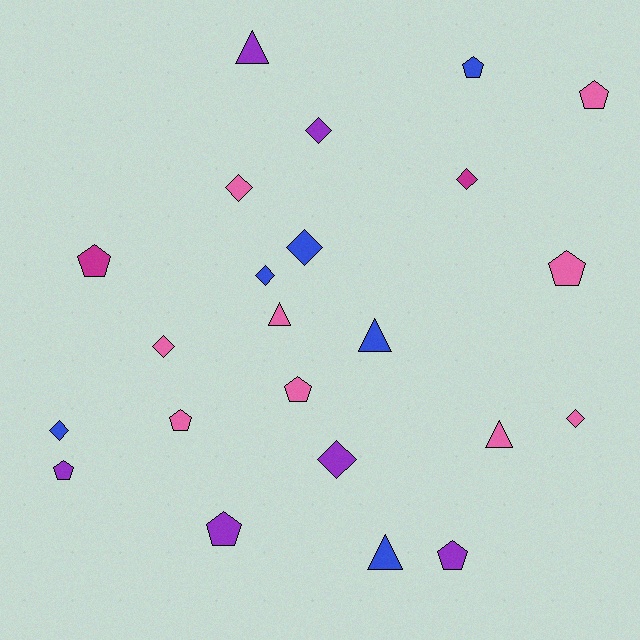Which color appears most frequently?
Pink, with 9 objects.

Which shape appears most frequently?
Pentagon, with 9 objects.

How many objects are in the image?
There are 23 objects.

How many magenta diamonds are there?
There is 1 magenta diamond.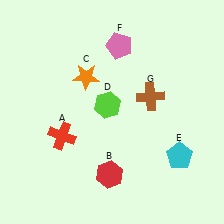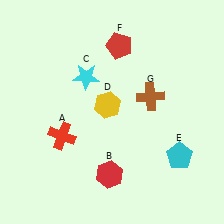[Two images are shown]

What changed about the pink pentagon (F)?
In Image 1, F is pink. In Image 2, it changed to red.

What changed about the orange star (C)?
In Image 1, C is orange. In Image 2, it changed to cyan.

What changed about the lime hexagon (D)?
In Image 1, D is lime. In Image 2, it changed to yellow.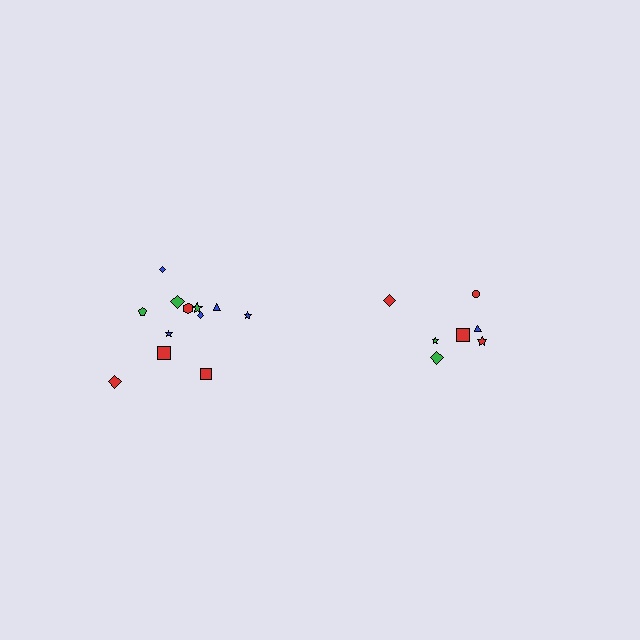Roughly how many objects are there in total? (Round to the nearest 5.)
Roughly 20 objects in total.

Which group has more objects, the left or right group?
The left group.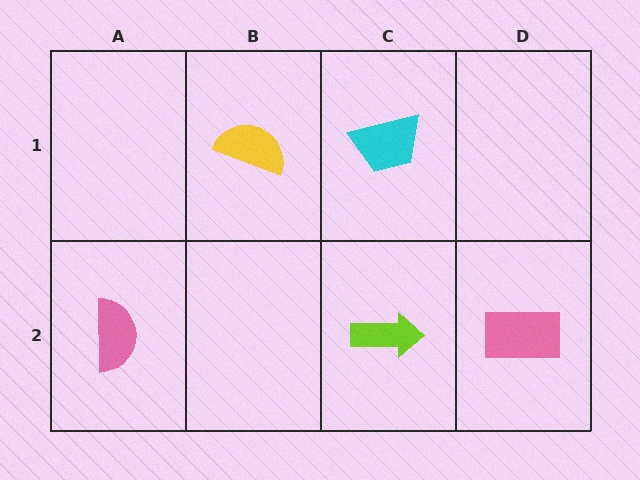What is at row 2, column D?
A pink rectangle.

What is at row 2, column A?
A pink semicircle.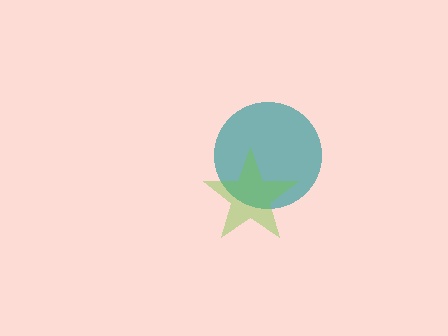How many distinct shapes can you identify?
There are 2 distinct shapes: a teal circle, a lime star.